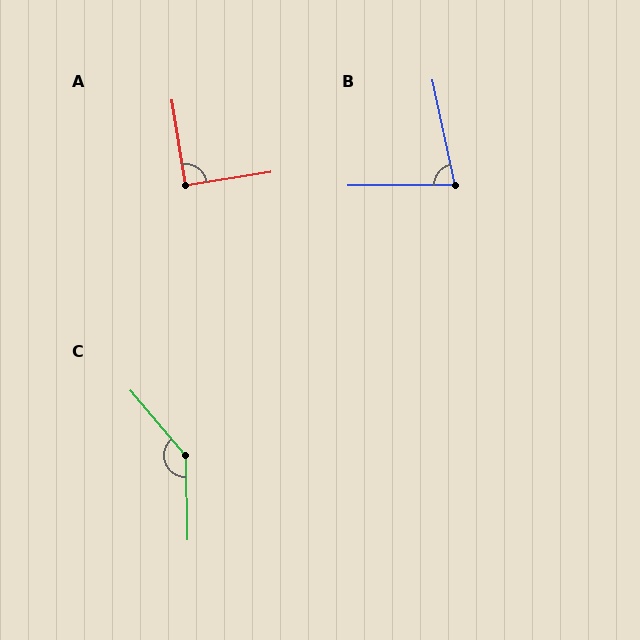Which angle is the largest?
C, at approximately 140 degrees.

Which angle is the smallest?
B, at approximately 78 degrees.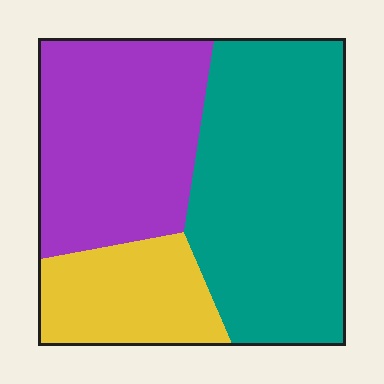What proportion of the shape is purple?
Purple takes up about one third (1/3) of the shape.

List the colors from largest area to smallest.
From largest to smallest: teal, purple, yellow.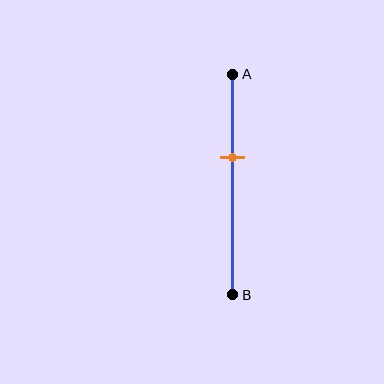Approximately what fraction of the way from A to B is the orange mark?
The orange mark is approximately 40% of the way from A to B.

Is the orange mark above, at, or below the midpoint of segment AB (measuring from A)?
The orange mark is above the midpoint of segment AB.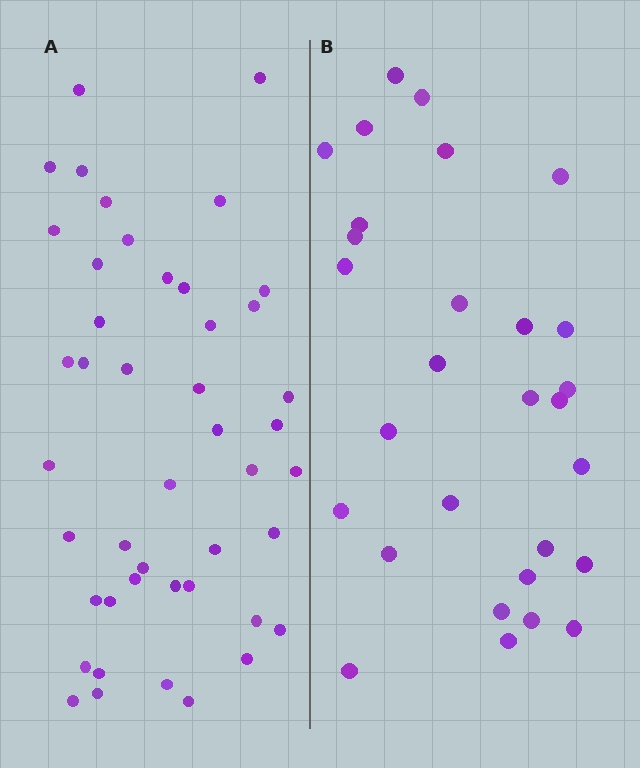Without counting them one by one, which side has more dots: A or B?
Region A (the left region) has more dots.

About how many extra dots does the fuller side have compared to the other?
Region A has approximately 15 more dots than region B.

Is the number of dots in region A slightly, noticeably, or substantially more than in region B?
Region A has substantially more. The ratio is roughly 1.6 to 1.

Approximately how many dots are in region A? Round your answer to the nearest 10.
About 40 dots. (The exact count is 45, which rounds to 40.)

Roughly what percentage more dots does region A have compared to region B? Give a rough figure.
About 55% more.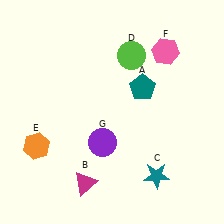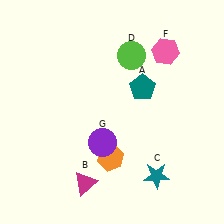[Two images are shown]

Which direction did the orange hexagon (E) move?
The orange hexagon (E) moved right.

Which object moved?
The orange hexagon (E) moved right.